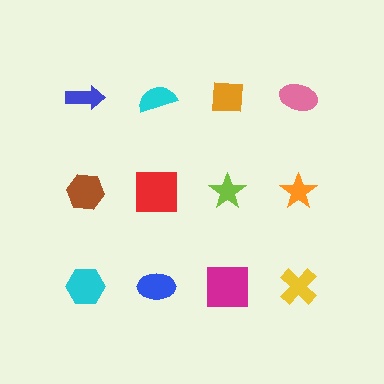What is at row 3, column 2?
A blue ellipse.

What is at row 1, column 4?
A pink ellipse.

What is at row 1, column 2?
A cyan semicircle.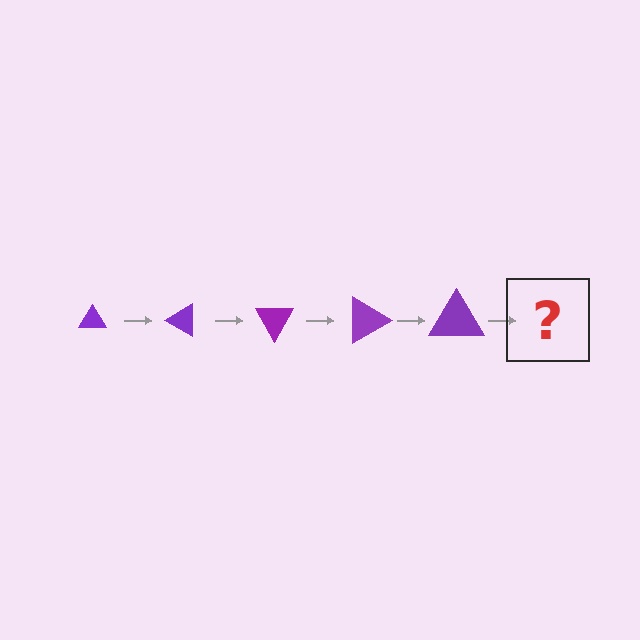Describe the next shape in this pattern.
It should be a triangle, larger than the previous one and rotated 150 degrees from the start.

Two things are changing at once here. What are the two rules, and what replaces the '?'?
The two rules are that the triangle grows larger each step and it rotates 30 degrees each step. The '?' should be a triangle, larger than the previous one and rotated 150 degrees from the start.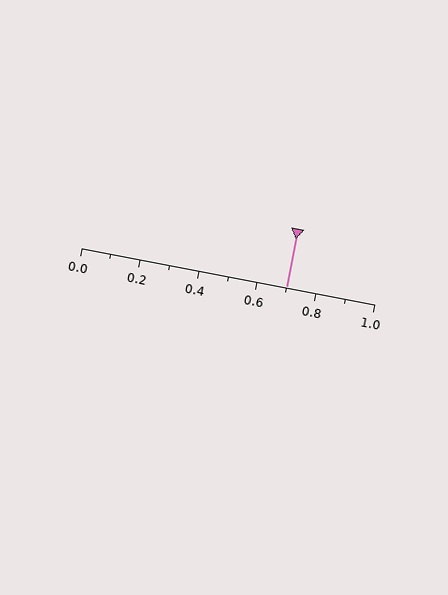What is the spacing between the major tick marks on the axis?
The major ticks are spaced 0.2 apart.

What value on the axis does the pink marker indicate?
The marker indicates approximately 0.7.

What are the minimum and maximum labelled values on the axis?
The axis runs from 0.0 to 1.0.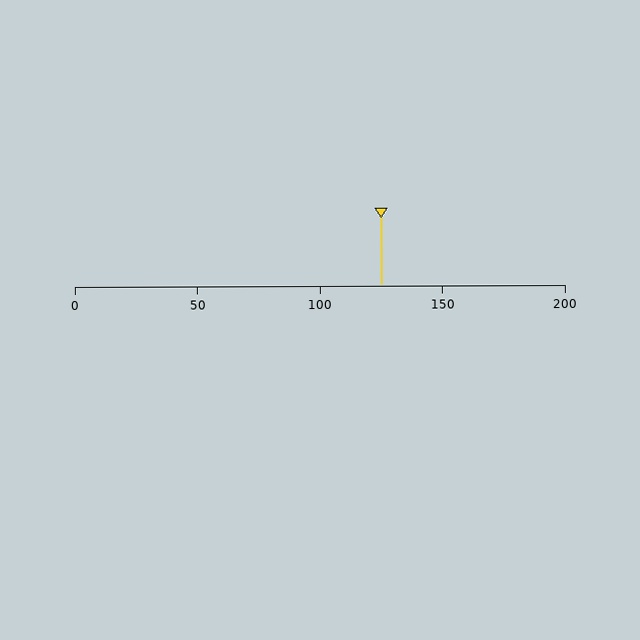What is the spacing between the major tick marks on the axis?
The major ticks are spaced 50 apart.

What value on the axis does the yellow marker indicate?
The marker indicates approximately 125.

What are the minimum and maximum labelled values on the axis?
The axis runs from 0 to 200.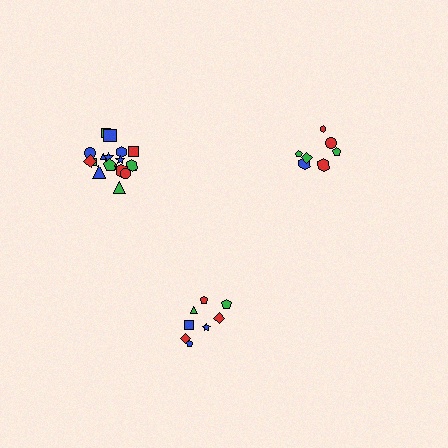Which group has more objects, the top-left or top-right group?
The top-left group.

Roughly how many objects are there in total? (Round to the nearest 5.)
Roughly 35 objects in total.